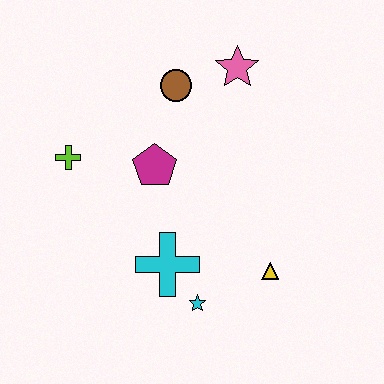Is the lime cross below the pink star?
Yes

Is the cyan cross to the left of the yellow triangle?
Yes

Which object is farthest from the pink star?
The cyan star is farthest from the pink star.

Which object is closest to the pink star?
The brown circle is closest to the pink star.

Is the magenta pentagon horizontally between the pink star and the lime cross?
Yes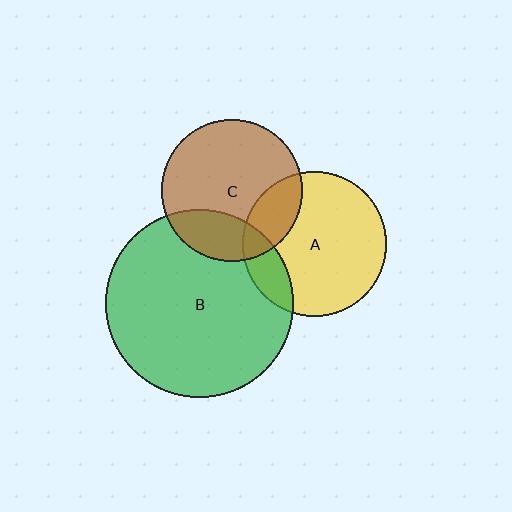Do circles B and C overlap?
Yes.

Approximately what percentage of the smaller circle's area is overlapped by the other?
Approximately 25%.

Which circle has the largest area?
Circle B (green).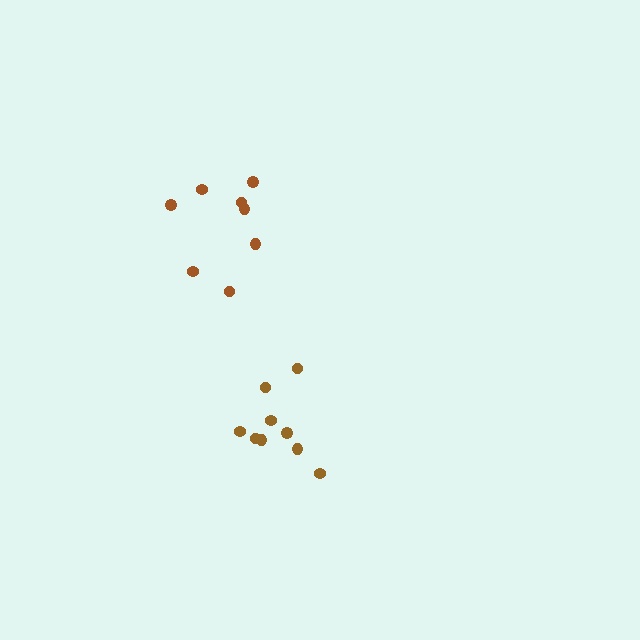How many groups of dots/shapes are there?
There are 2 groups.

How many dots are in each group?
Group 1: 9 dots, Group 2: 8 dots (17 total).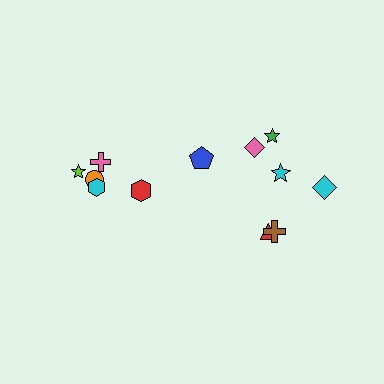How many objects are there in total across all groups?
There are 12 objects.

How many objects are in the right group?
There are 7 objects.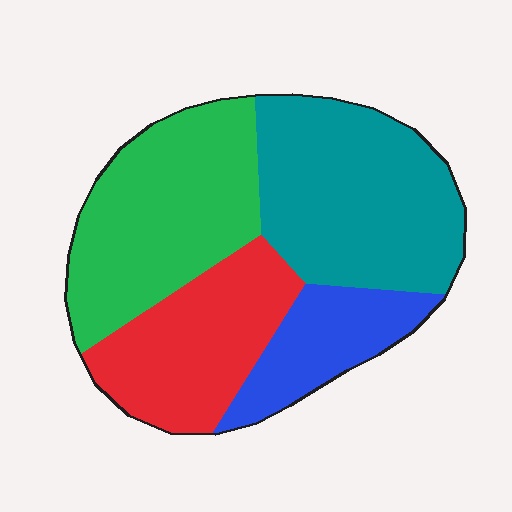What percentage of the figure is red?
Red takes up less than a quarter of the figure.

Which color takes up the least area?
Blue, at roughly 15%.